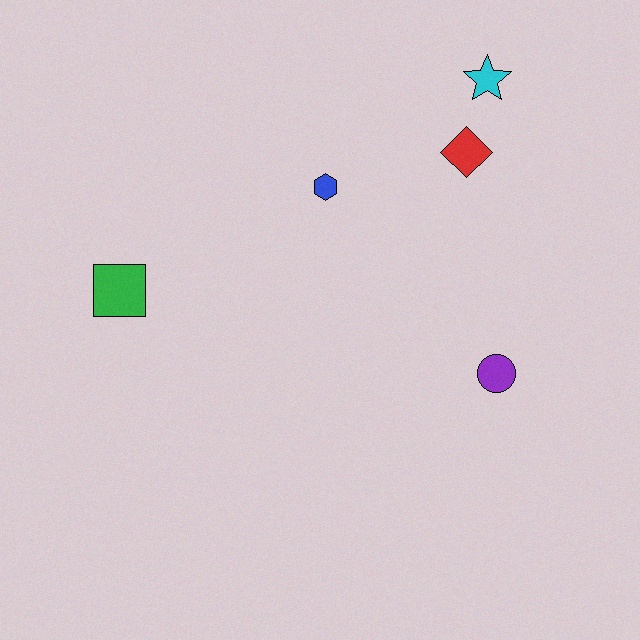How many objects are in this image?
There are 5 objects.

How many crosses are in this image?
There are no crosses.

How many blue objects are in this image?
There is 1 blue object.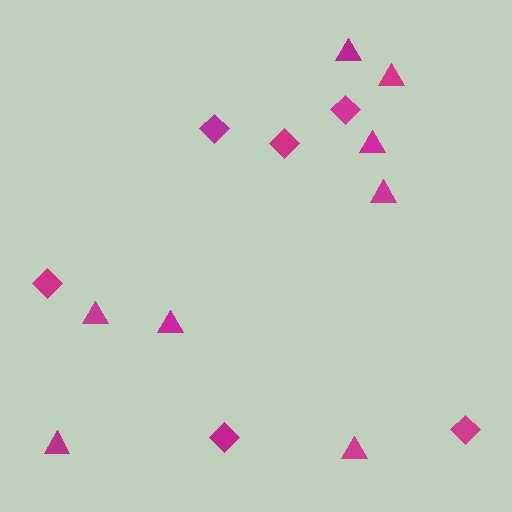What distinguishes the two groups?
There are 2 groups: one group of triangles (8) and one group of diamonds (6).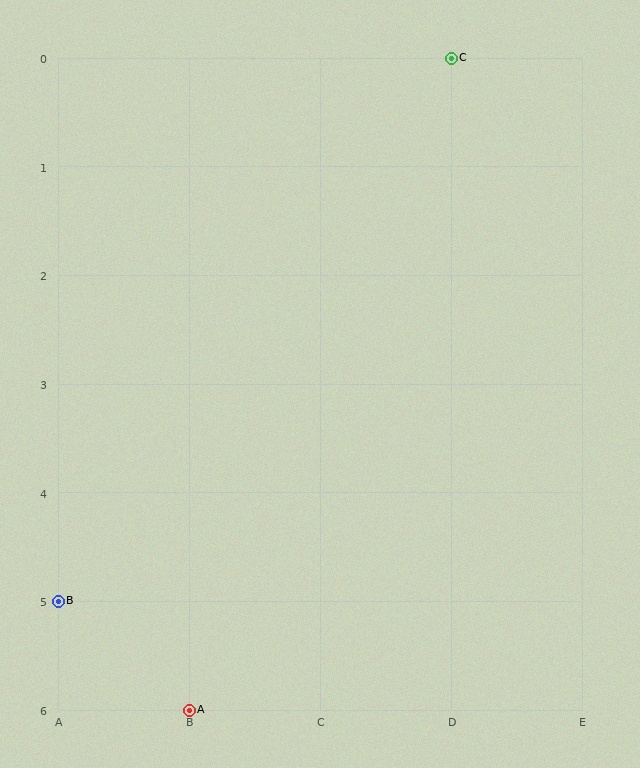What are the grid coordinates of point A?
Point A is at grid coordinates (B, 6).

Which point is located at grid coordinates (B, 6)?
Point A is at (B, 6).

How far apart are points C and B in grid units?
Points C and B are 3 columns and 5 rows apart (about 5.8 grid units diagonally).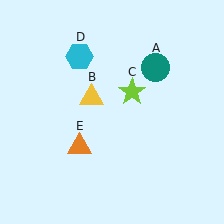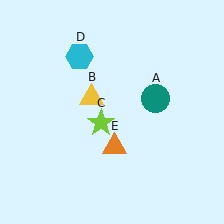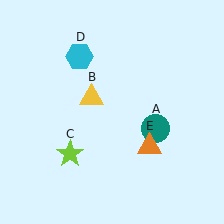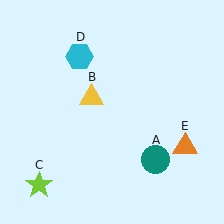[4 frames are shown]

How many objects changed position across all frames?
3 objects changed position: teal circle (object A), lime star (object C), orange triangle (object E).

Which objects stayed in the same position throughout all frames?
Yellow triangle (object B) and cyan hexagon (object D) remained stationary.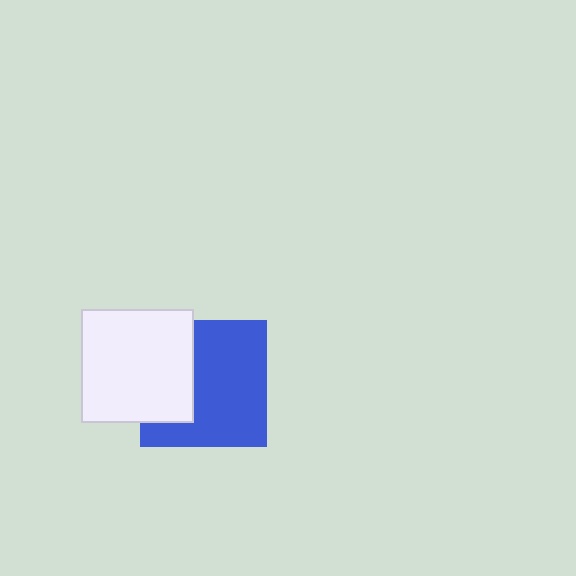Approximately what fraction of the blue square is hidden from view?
Roughly 34% of the blue square is hidden behind the white square.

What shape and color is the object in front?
The object in front is a white square.